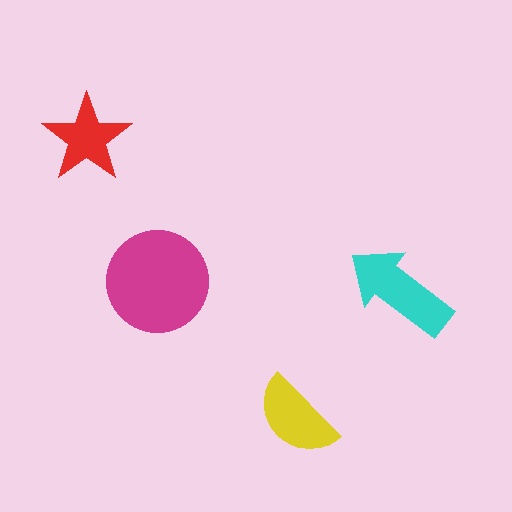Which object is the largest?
The magenta circle.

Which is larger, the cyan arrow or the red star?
The cyan arrow.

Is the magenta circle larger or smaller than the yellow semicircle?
Larger.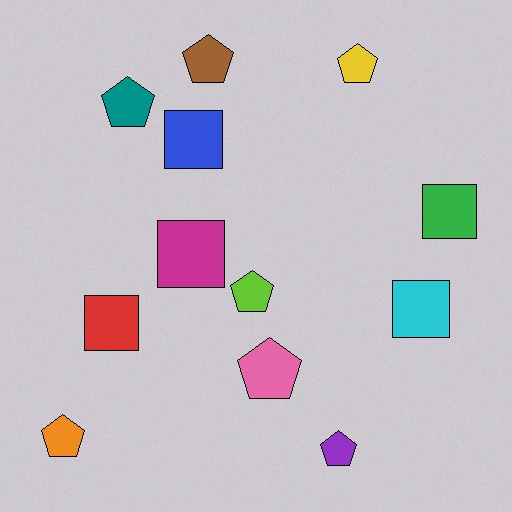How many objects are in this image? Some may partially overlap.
There are 12 objects.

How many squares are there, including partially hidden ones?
There are 5 squares.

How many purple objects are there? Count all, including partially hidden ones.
There is 1 purple object.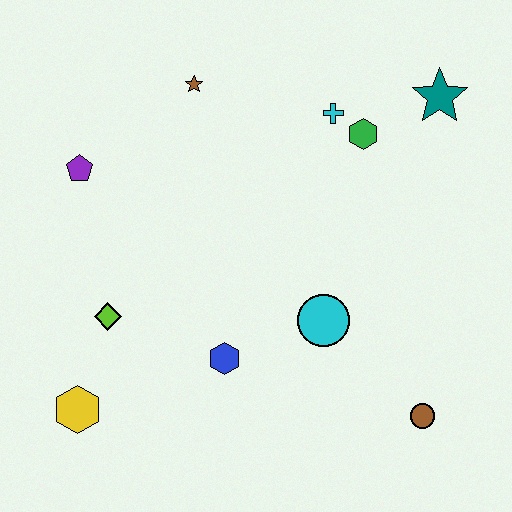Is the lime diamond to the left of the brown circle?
Yes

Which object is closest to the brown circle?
The cyan circle is closest to the brown circle.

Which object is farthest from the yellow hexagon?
The teal star is farthest from the yellow hexagon.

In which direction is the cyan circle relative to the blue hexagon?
The cyan circle is to the right of the blue hexagon.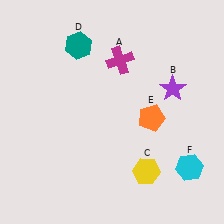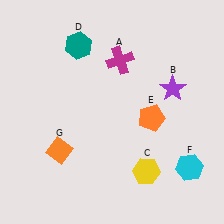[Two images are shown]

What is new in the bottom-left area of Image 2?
An orange diamond (G) was added in the bottom-left area of Image 2.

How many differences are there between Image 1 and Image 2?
There is 1 difference between the two images.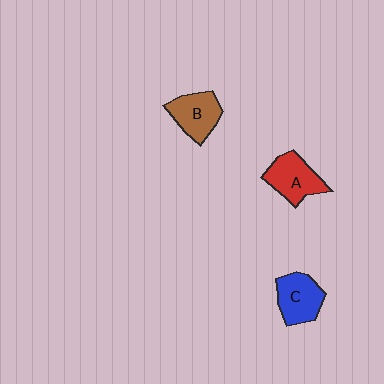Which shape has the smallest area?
Shape B (brown).